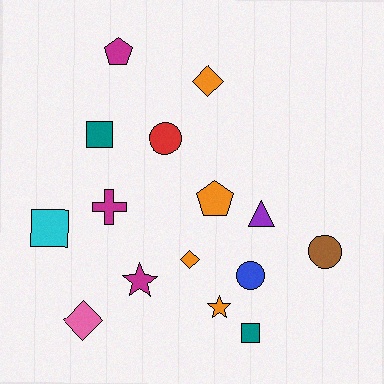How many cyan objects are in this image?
There is 1 cyan object.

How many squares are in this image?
There are 3 squares.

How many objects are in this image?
There are 15 objects.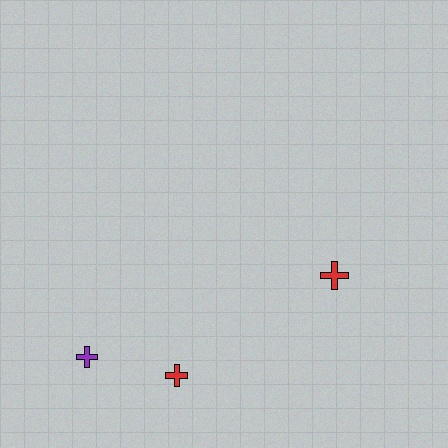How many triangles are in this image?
There are no triangles.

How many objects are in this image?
There are 3 objects.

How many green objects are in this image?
There are no green objects.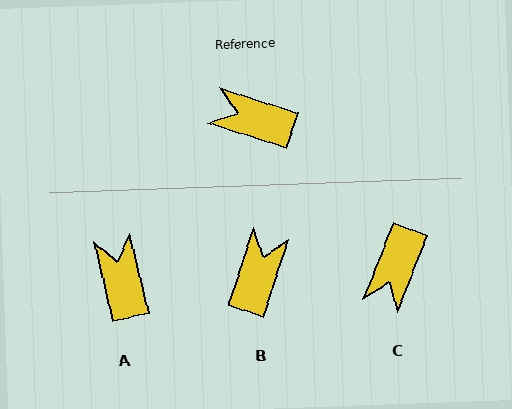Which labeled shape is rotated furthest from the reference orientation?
B, about 91 degrees away.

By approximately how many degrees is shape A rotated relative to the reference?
Approximately 59 degrees clockwise.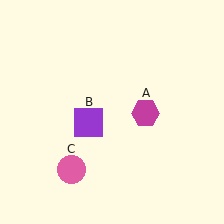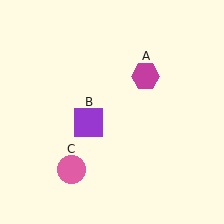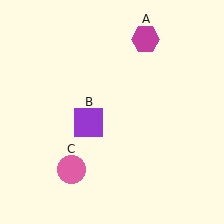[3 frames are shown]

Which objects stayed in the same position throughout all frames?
Purple square (object B) and pink circle (object C) remained stationary.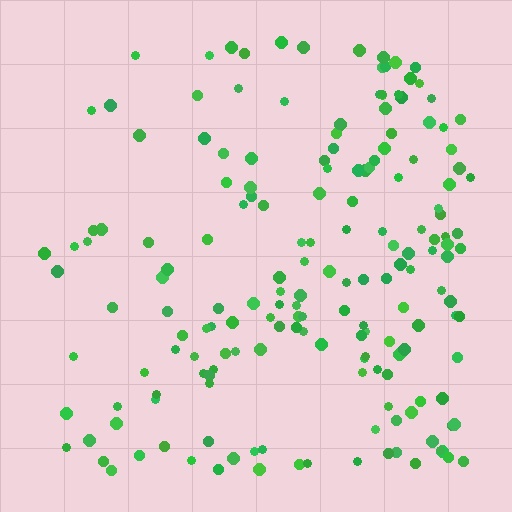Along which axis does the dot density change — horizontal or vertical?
Horizontal.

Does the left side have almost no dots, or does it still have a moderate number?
Still a moderate number, just noticeably fewer than the right.